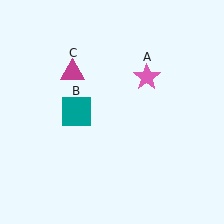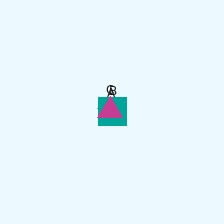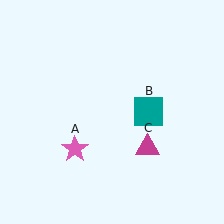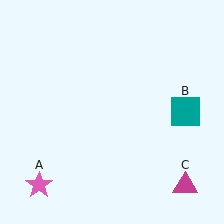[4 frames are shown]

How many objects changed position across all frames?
3 objects changed position: pink star (object A), teal square (object B), magenta triangle (object C).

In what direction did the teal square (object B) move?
The teal square (object B) moved right.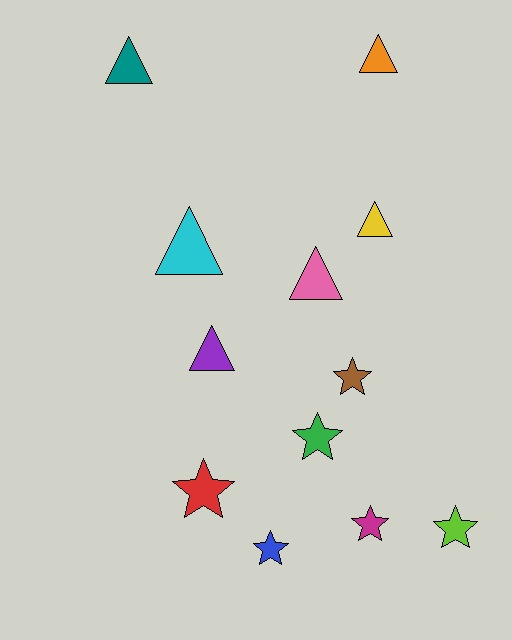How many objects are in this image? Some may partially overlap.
There are 12 objects.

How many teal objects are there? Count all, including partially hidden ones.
There is 1 teal object.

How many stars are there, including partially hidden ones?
There are 6 stars.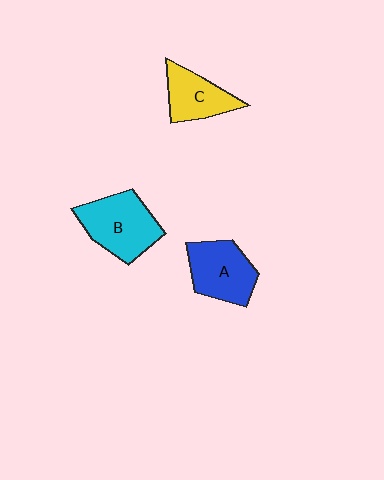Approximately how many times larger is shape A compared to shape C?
Approximately 1.3 times.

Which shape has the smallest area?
Shape C (yellow).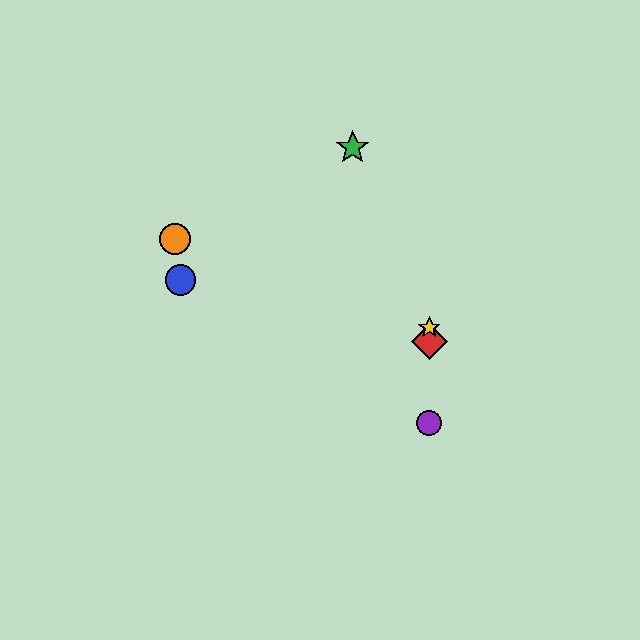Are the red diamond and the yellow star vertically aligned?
Yes, both are at x≈429.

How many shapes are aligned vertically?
3 shapes (the red diamond, the yellow star, the purple circle) are aligned vertically.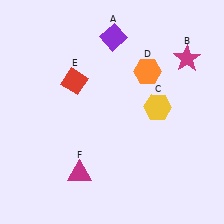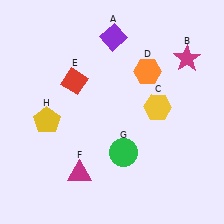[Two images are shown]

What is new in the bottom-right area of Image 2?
A green circle (G) was added in the bottom-right area of Image 2.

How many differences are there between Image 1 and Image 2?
There are 2 differences between the two images.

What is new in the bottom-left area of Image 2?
A yellow pentagon (H) was added in the bottom-left area of Image 2.